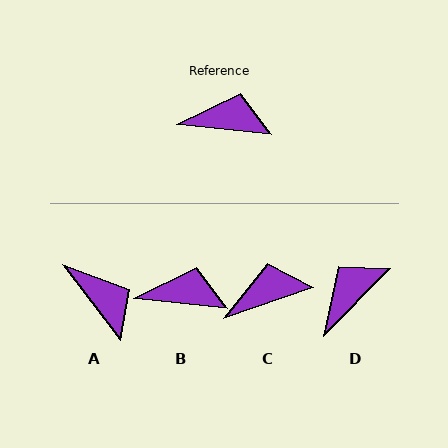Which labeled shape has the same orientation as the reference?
B.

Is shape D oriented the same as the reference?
No, it is off by about 52 degrees.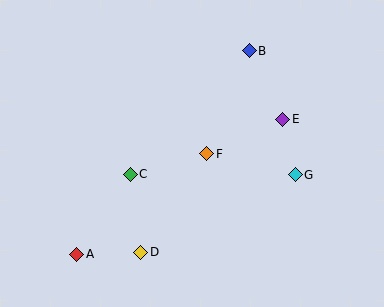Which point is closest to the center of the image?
Point F at (207, 154) is closest to the center.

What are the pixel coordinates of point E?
Point E is at (283, 119).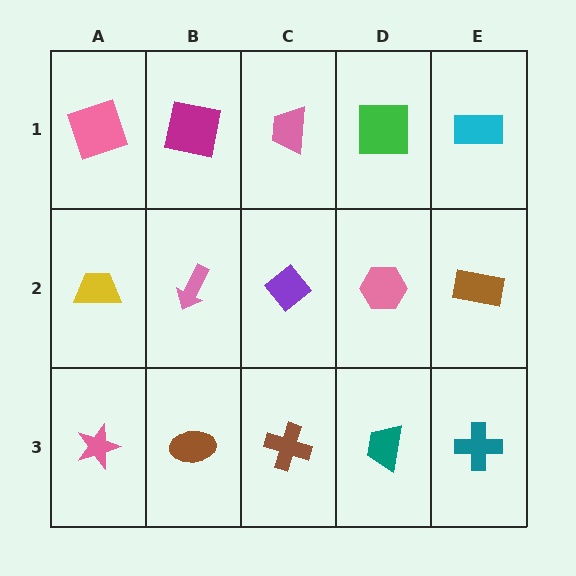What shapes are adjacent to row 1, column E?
A brown rectangle (row 2, column E), a green square (row 1, column D).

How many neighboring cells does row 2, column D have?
4.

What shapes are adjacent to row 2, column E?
A cyan rectangle (row 1, column E), a teal cross (row 3, column E), a pink hexagon (row 2, column D).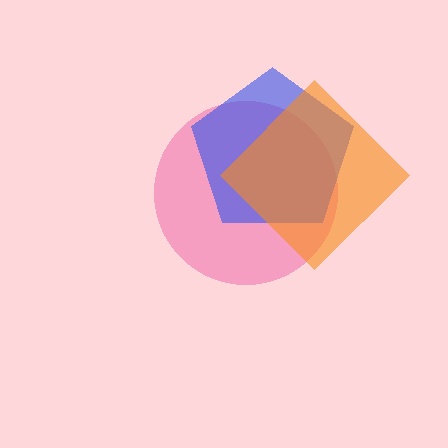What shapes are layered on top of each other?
The layered shapes are: a pink circle, a blue pentagon, an orange diamond.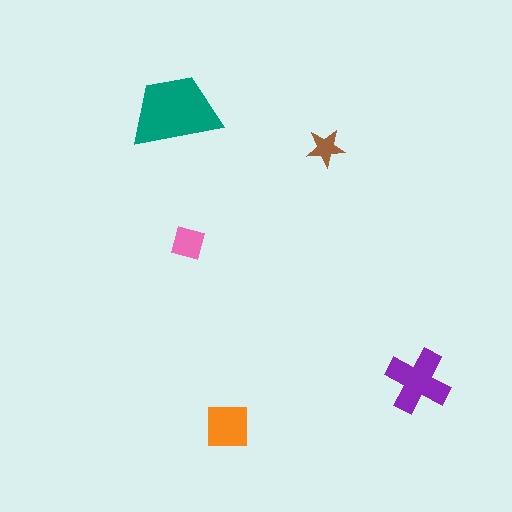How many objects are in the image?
There are 5 objects in the image.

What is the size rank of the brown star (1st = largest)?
5th.